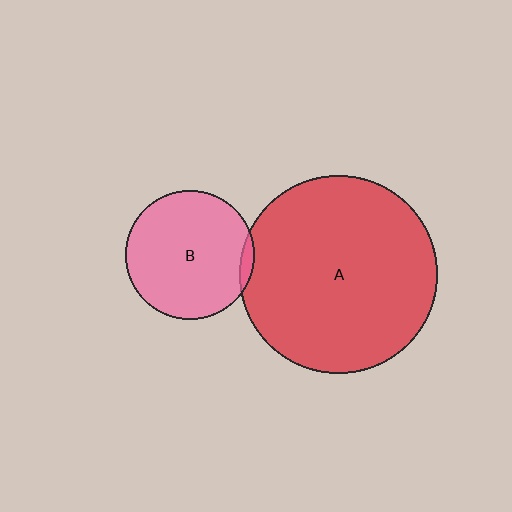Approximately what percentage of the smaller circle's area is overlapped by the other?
Approximately 5%.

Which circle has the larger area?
Circle A (red).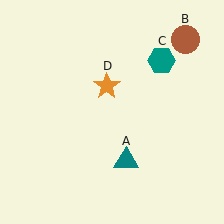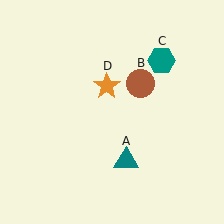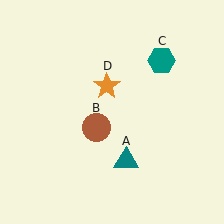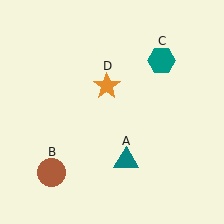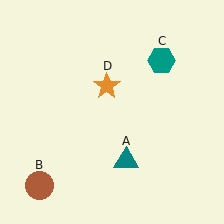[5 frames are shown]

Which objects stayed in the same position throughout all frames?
Teal triangle (object A) and teal hexagon (object C) and orange star (object D) remained stationary.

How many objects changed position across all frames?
1 object changed position: brown circle (object B).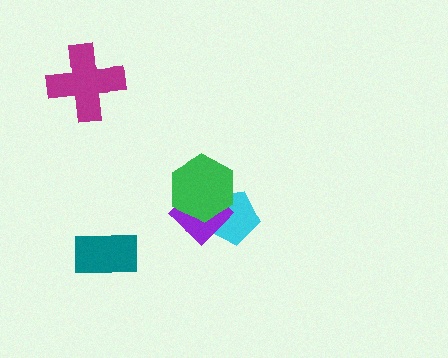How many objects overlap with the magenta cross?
0 objects overlap with the magenta cross.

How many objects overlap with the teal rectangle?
0 objects overlap with the teal rectangle.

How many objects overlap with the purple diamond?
2 objects overlap with the purple diamond.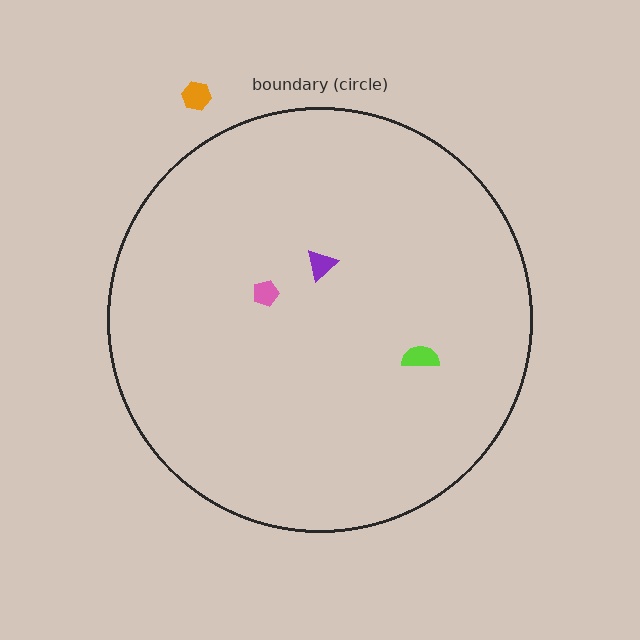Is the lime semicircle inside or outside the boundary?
Inside.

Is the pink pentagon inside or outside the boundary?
Inside.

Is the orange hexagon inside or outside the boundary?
Outside.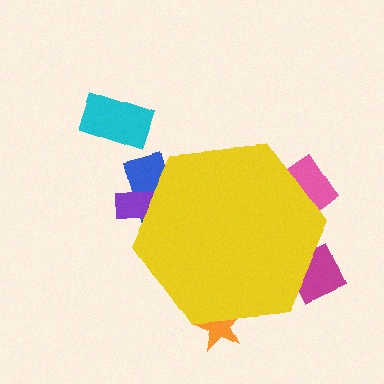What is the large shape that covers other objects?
A yellow hexagon.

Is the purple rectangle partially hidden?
Yes, the purple rectangle is partially hidden behind the yellow hexagon.